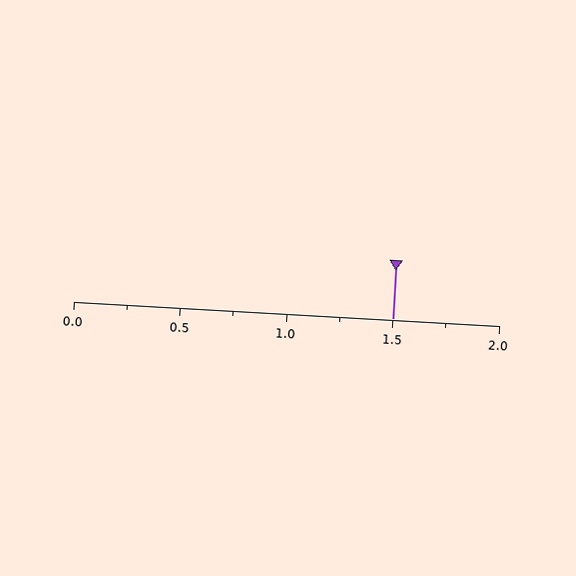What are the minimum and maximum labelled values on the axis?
The axis runs from 0.0 to 2.0.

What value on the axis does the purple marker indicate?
The marker indicates approximately 1.5.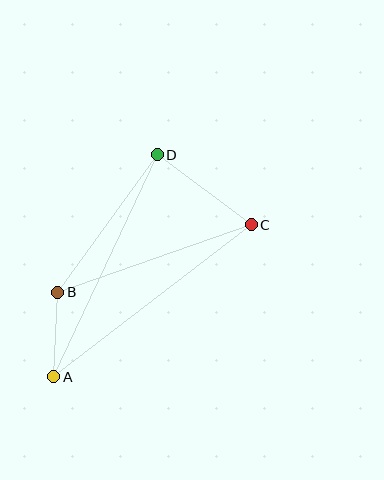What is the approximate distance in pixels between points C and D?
The distance between C and D is approximately 117 pixels.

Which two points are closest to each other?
Points A and B are closest to each other.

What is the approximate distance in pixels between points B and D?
The distance between B and D is approximately 170 pixels.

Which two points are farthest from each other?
Points A and C are farthest from each other.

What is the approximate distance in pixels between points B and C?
The distance between B and C is approximately 205 pixels.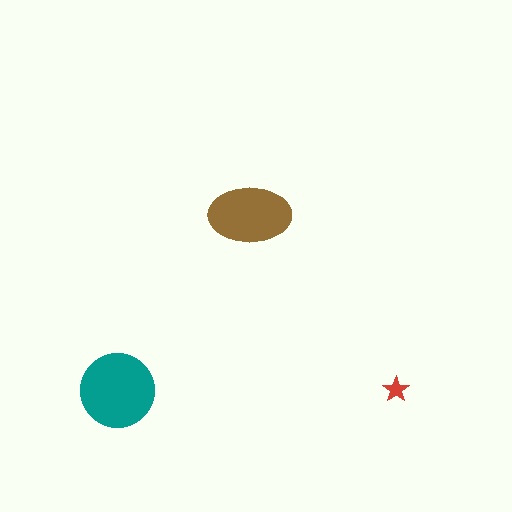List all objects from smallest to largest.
The red star, the brown ellipse, the teal circle.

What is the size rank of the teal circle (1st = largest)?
1st.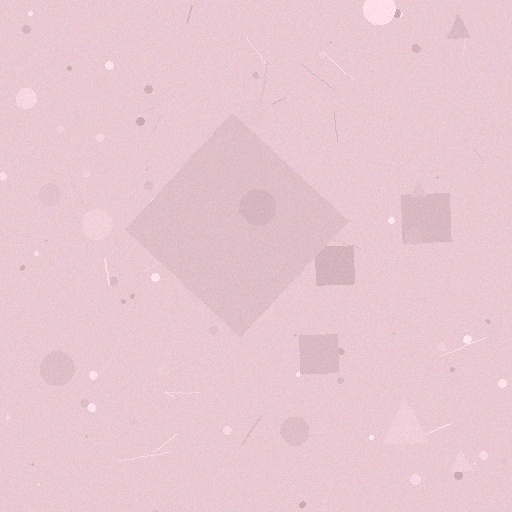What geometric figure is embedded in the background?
A diamond is embedded in the background.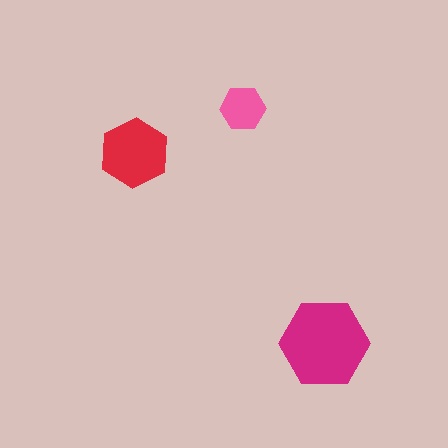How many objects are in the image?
There are 3 objects in the image.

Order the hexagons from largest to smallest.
the magenta one, the red one, the pink one.